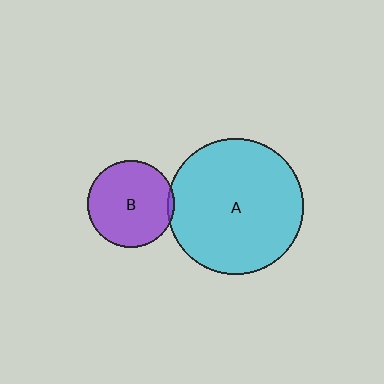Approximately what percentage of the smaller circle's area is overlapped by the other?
Approximately 5%.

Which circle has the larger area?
Circle A (cyan).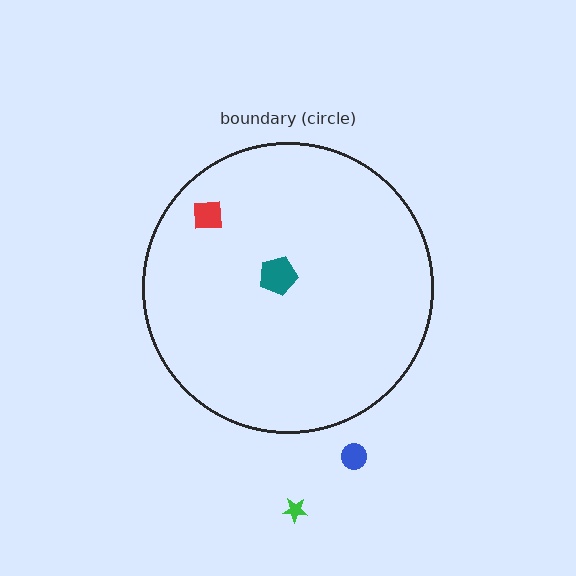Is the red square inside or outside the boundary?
Inside.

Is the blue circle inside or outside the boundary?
Outside.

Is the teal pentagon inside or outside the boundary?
Inside.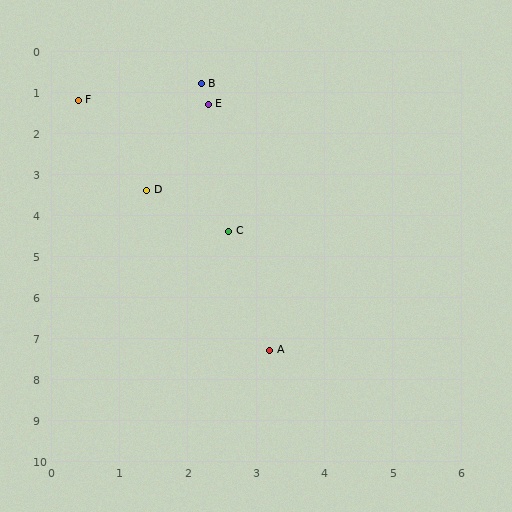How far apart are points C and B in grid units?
Points C and B are about 3.6 grid units apart.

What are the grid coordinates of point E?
Point E is at approximately (2.3, 1.3).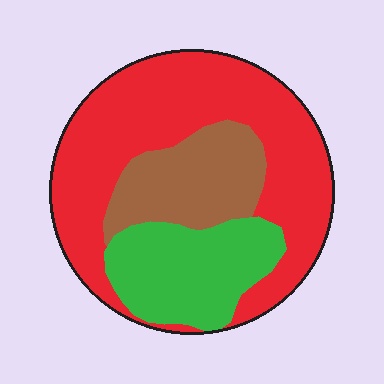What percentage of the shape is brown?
Brown covers 20% of the shape.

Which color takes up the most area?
Red, at roughly 55%.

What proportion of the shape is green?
Green covers 23% of the shape.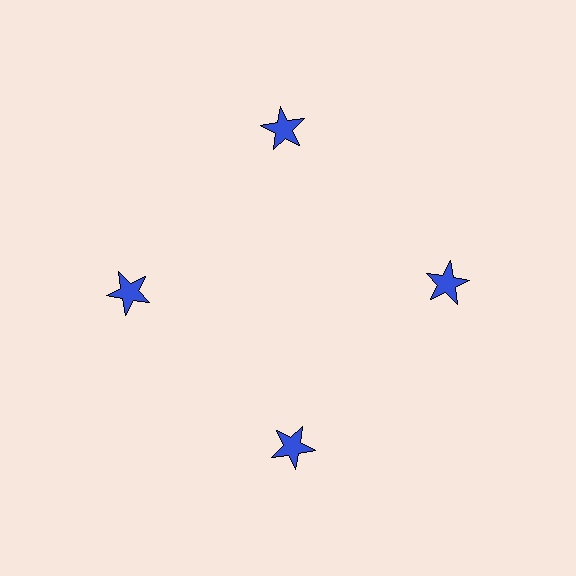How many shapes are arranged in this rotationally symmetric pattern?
There are 4 shapes, arranged in 4 groups of 1.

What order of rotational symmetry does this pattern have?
This pattern has 4-fold rotational symmetry.